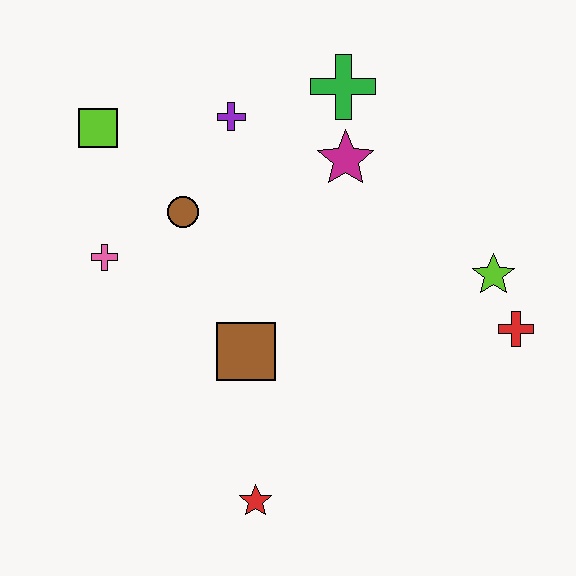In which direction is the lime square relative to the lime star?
The lime square is to the left of the lime star.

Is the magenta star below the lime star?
No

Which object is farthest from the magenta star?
The red star is farthest from the magenta star.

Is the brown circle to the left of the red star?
Yes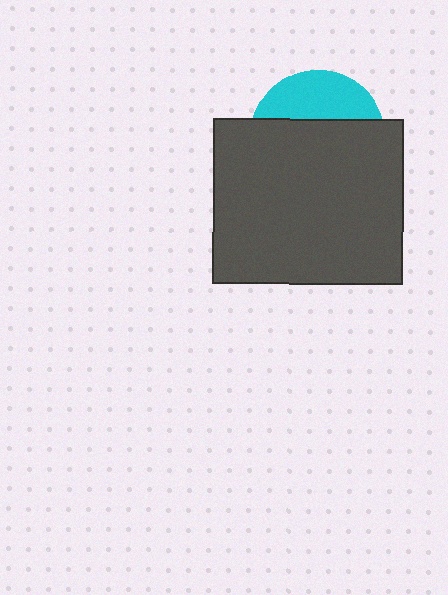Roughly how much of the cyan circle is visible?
A small part of it is visible (roughly 32%).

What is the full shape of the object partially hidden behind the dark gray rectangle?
The partially hidden object is a cyan circle.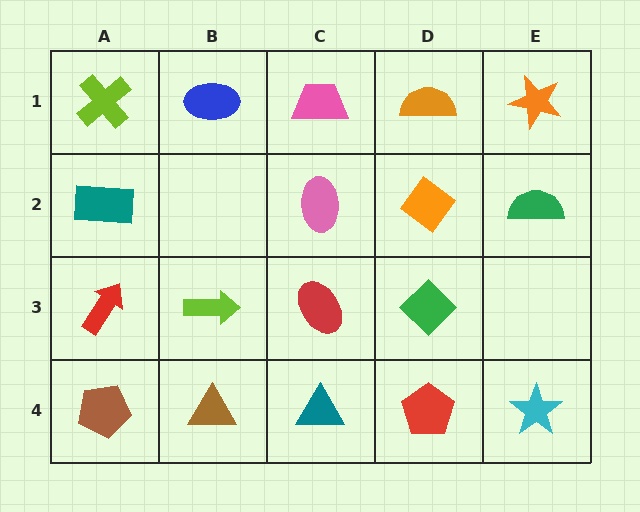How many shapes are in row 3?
4 shapes.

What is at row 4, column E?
A cyan star.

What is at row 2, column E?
A green semicircle.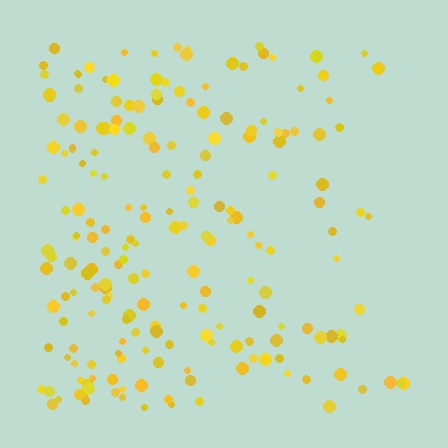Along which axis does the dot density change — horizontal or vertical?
Horizontal.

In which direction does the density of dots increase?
From right to left, with the left side densest.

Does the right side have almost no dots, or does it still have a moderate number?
Still a moderate number, just noticeably fewer than the left.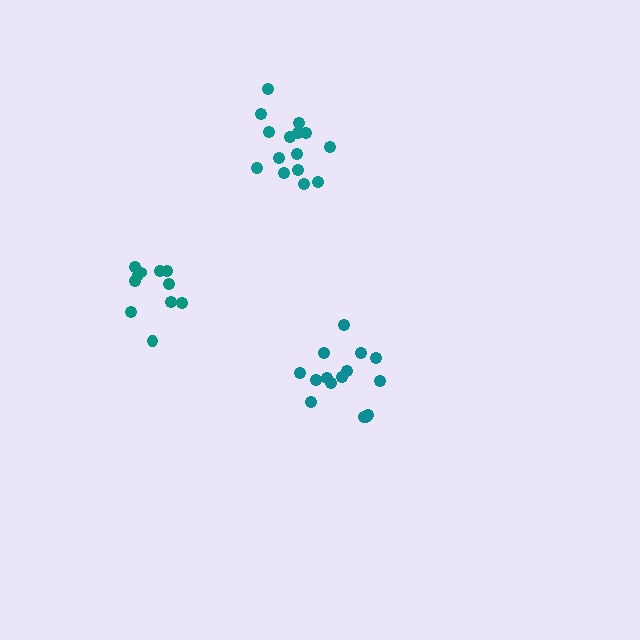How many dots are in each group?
Group 1: 15 dots, Group 2: 11 dots, Group 3: 15 dots (41 total).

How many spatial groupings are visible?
There are 3 spatial groupings.